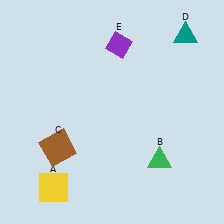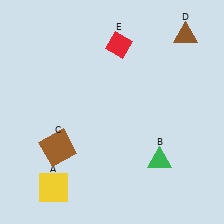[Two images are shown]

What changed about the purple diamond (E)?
In Image 1, E is purple. In Image 2, it changed to red.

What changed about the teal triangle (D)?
In Image 1, D is teal. In Image 2, it changed to brown.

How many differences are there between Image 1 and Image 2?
There are 2 differences between the two images.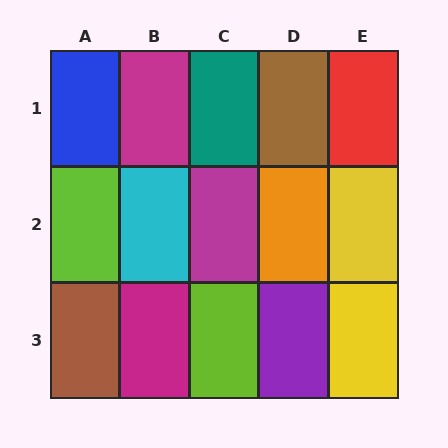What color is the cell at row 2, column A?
Lime.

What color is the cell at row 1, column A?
Blue.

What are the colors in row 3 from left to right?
Brown, magenta, lime, purple, yellow.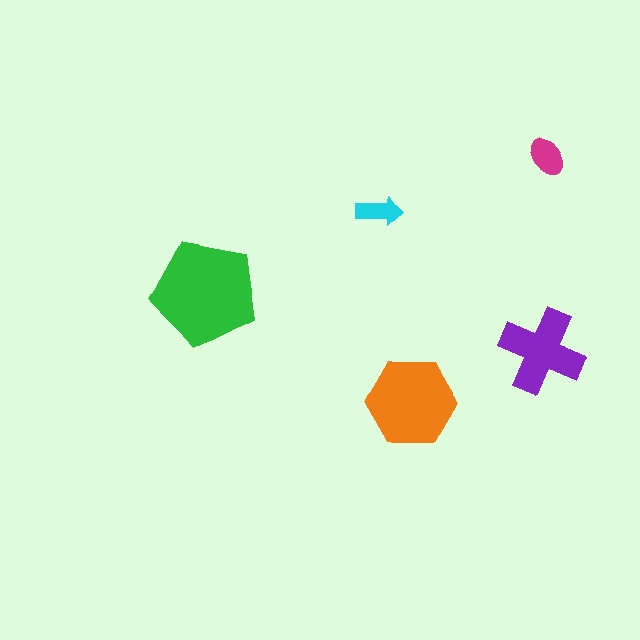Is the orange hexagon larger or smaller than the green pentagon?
Smaller.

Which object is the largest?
The green pentagon.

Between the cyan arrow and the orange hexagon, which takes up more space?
The orange hexagon.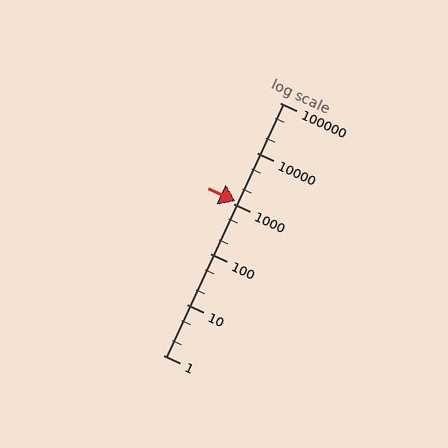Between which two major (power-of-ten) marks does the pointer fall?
The pointer is between 1000 and 10000.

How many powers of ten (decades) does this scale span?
The scale spans 5 decades, from 1 to 100000.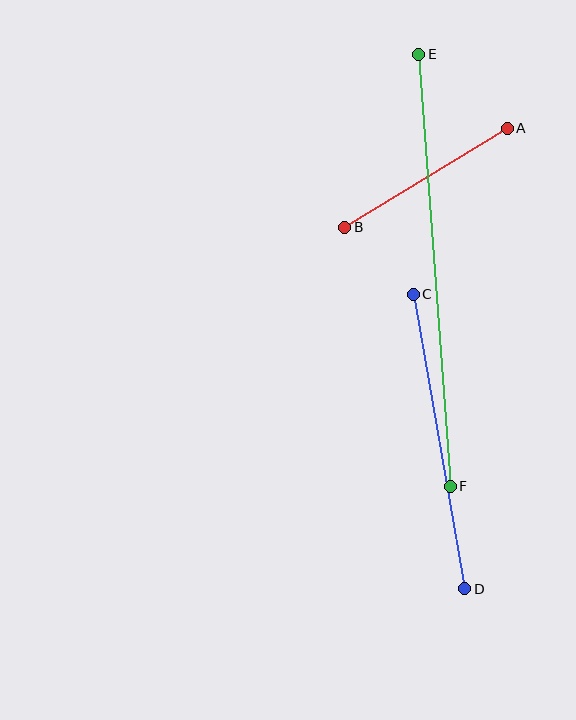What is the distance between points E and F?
The distance is approximately 433 pixels.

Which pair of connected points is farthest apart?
Points E and F are farthest apart.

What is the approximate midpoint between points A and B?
The midpoint is at approximately (426, 178) pixels.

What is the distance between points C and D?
The distance is approximately 299 pixels.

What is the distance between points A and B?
The distance is approximately 190 pixels.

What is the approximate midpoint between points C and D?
The midpoint is at approximately (439, 442) pixels.